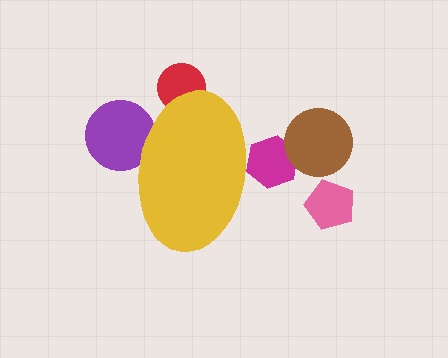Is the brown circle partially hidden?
No, the brown circle is fully visible.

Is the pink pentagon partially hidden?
No, the pink pentagon is fully visible.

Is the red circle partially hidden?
Yes, the red circle is partially hidden behind the yellow ellipse.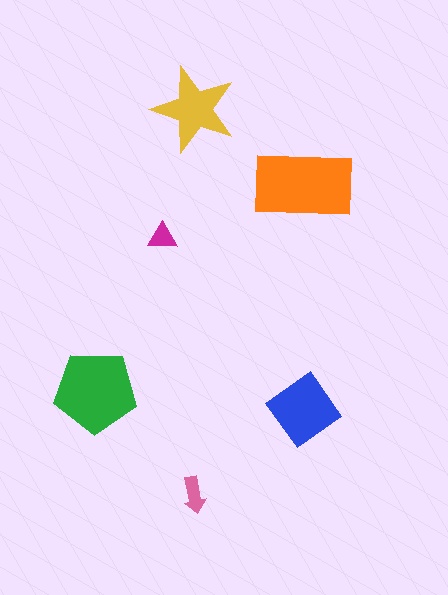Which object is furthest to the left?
The green pentagon is leftmost.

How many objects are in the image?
There are 6 objects in the image.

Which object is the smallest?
The magenta triangle.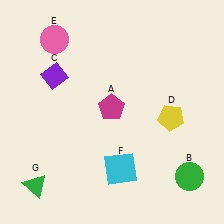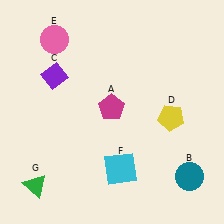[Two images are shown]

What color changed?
The circle (B) changed from green in Image 1 to teal in Image 2.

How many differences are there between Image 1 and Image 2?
There is 1 difference between the two images.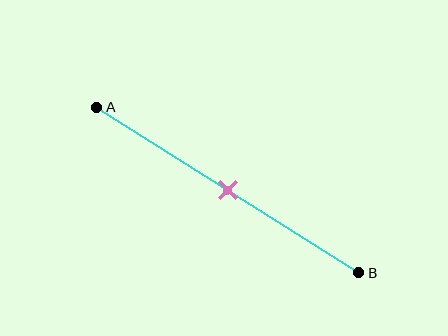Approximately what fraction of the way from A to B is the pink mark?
The pink mark is approximately 50% of the way from A to B.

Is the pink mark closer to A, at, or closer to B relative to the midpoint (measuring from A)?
The pink mark is approximately at the midpoint of segment AB.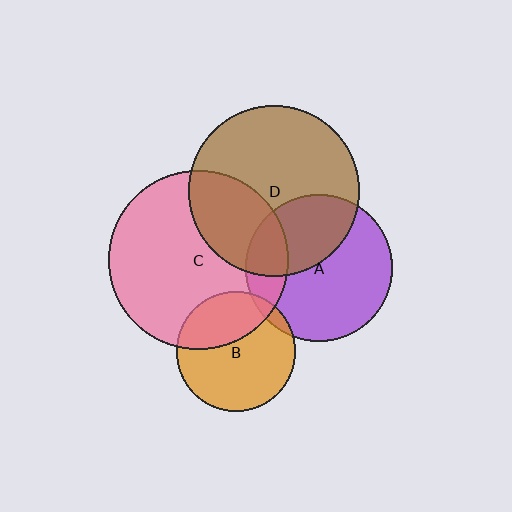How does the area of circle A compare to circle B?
Approximately 1.5 times.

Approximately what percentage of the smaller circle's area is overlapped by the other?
Approximately 5%.